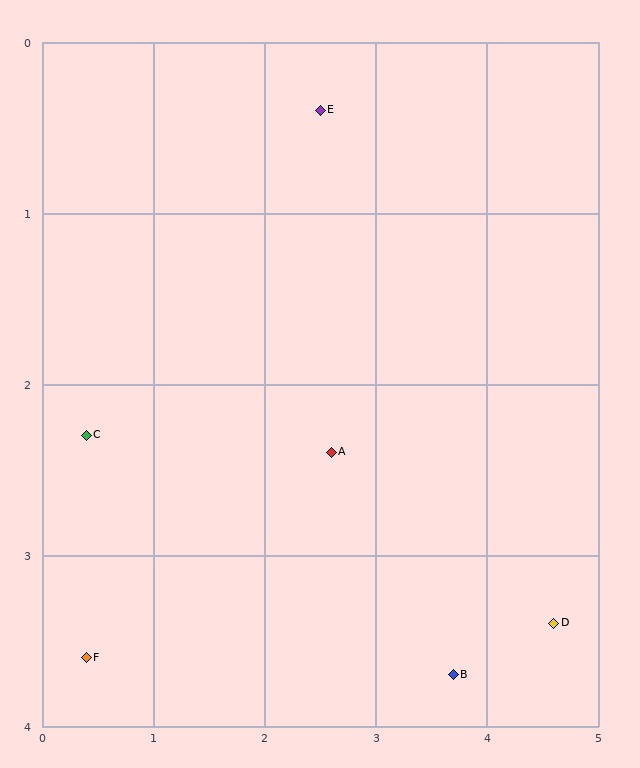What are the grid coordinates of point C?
Point C is at approximately (0.4, 2.3).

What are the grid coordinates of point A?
Point A is at approximately (2.6, 2.4).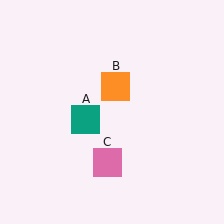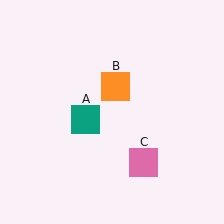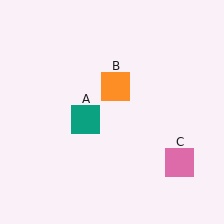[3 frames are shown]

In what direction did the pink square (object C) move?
The pink square (object C) moved right.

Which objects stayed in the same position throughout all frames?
Teal square (object A) and orange square (object B) remained stationary.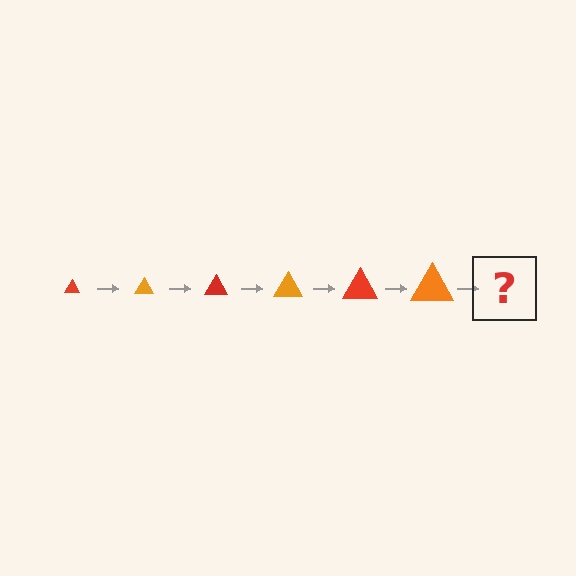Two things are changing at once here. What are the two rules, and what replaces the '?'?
The two rules are that the triangle grows larger each step and the color cycles through red and orange. The '?' should be a red triangle, larger than the previous one.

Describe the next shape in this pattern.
It should be a red triangle, larger than the previous one.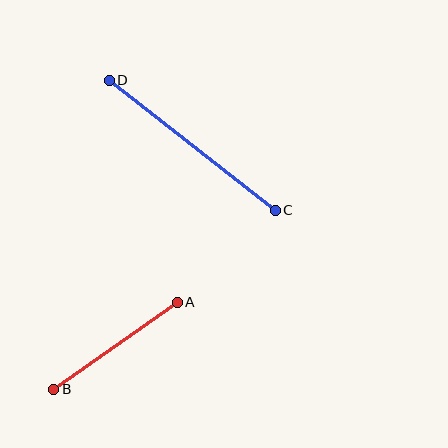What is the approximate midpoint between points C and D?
The midpoint is at approximately (192, 145) pixels.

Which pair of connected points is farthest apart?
Points C and D are farthest apart.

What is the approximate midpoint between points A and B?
The midpoint is at approximately (116, 346) pixels.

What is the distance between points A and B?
The distance is approximately 151 pixels.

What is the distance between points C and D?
The distance is approximately 211 pixels.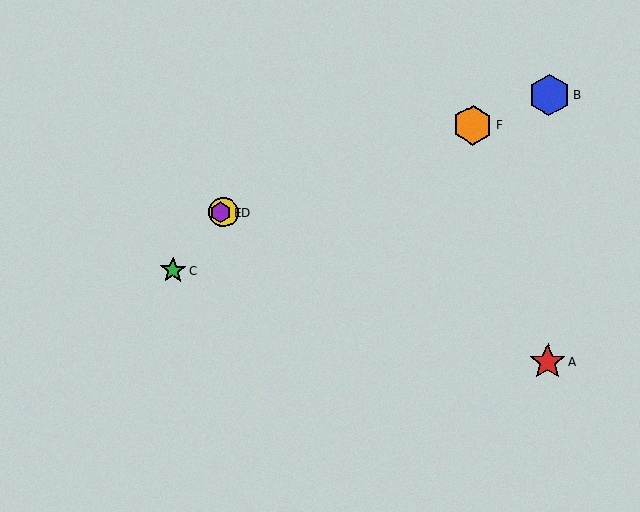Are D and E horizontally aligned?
Yes, both are at y≈213.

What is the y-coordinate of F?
Object F is at y≈125.